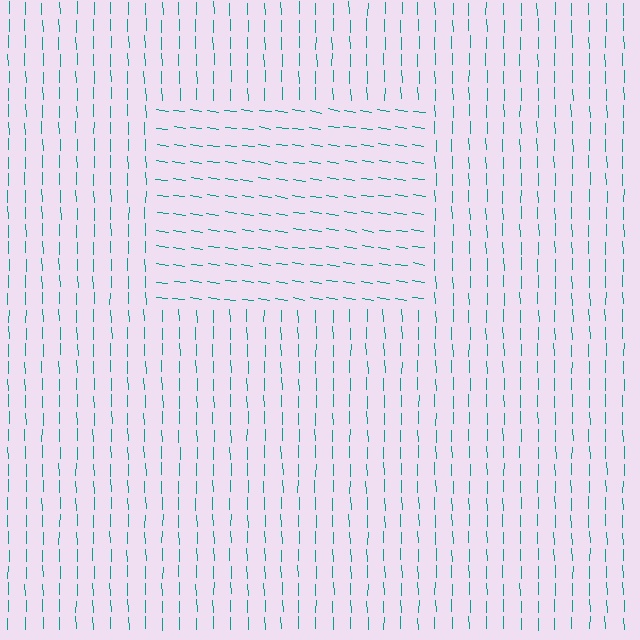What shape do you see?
I see a rectangle.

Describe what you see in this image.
The image is filled with small teal line segments. A rectangle region in the image has lines oriented differently from the surrounding lines, creating a visible texture boundary.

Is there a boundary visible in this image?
Yes, there is a texture boundary formed by a change in line orientation.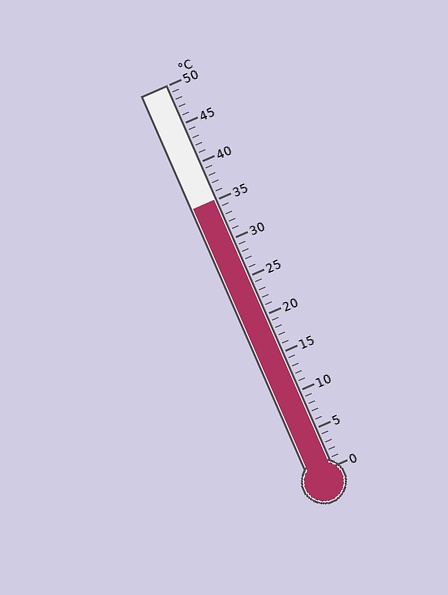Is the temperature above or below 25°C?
The temperature is above 25°C.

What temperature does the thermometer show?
The thermometer shows approximately 35°C.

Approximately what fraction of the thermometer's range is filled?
The thermometer is filled to approximately 70% of its range.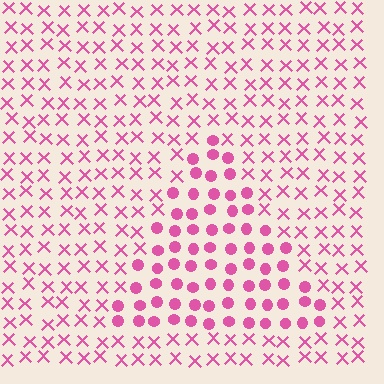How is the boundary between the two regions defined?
The boundary is defined by a change in element shape: circles inside vs. X marks outside. All elements share the same color and spacing.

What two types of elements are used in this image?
The image uses circles inside the triangle region and X marks outside it.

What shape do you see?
I see a triangle.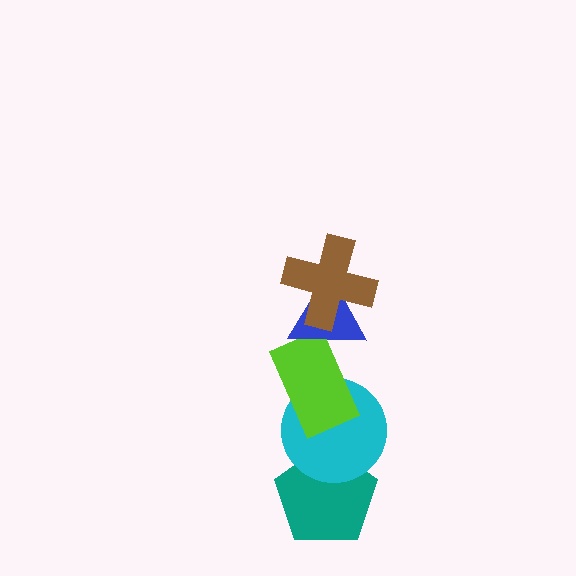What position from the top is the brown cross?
The brown cross is 1st from the top.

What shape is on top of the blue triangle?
The brown cross is on top of the blue triangle.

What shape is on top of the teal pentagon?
The cyan circle is on top of the teal pentagon.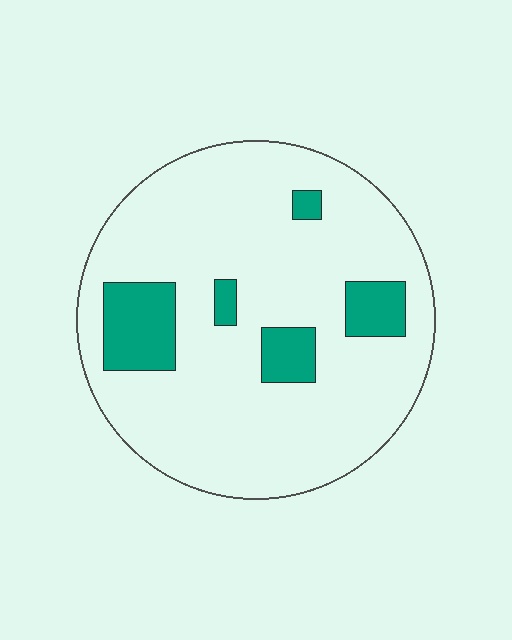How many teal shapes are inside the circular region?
5.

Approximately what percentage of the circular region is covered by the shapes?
Approximately 15%.